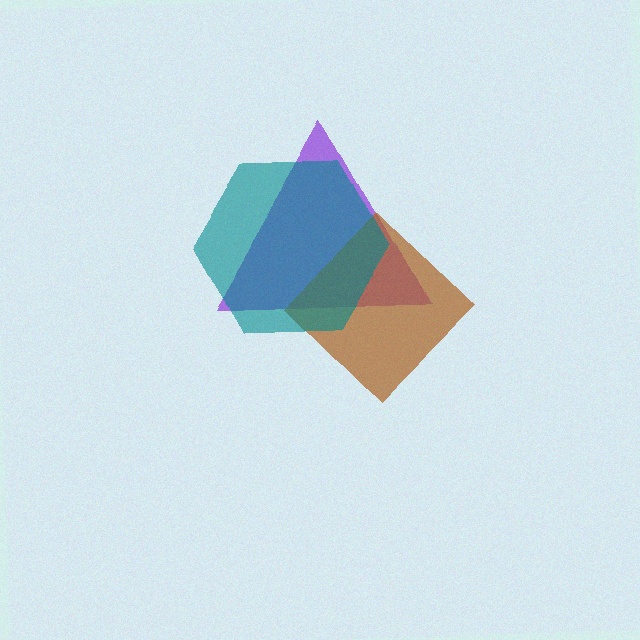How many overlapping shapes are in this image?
There are 3 overlapping shapes in the image.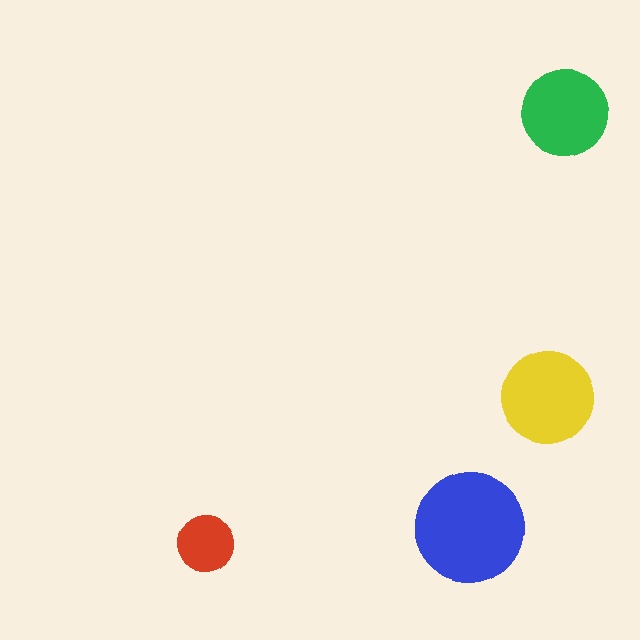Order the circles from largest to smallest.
the blue one, the yellow one, the green one, the red one.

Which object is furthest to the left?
The red circle is leftmost.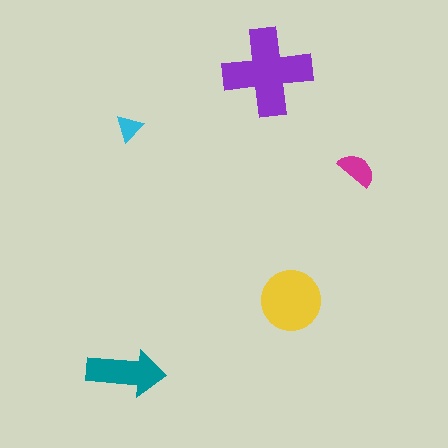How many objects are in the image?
There are 5 objects in the image.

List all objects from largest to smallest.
The purple cross, the yellow circle, the teal arrow, the magenta semicircle, the cyan triangle.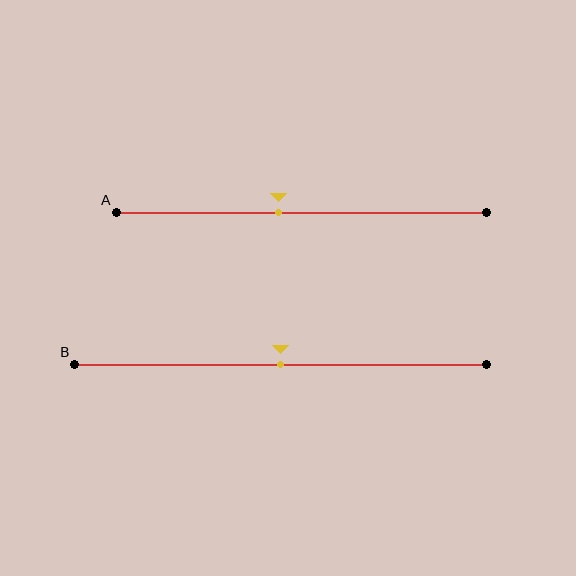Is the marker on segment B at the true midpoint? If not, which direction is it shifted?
Yes, the marker on segment B is at the true midpoint.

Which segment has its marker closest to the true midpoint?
Segment B has its marker closest to the true midpoint.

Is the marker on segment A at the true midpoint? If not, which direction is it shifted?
No, the marker on segment A is shifted to the left by about 6% of the segment length.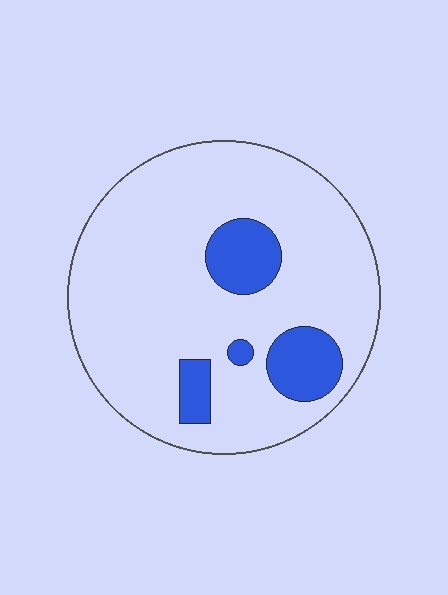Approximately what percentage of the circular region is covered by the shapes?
Approximately 15%.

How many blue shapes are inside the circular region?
4.